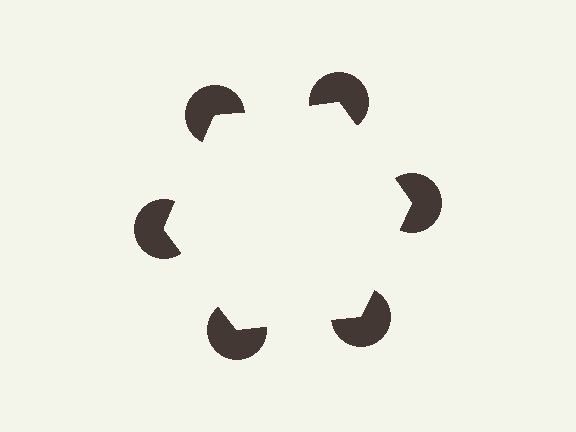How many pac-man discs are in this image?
There are 6 — one at each vertex of the illusory hexagon.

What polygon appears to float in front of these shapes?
An illusory hexagon — its edges are inferred from the aligned wedge cuts in the pac-man discs, not physically drawn.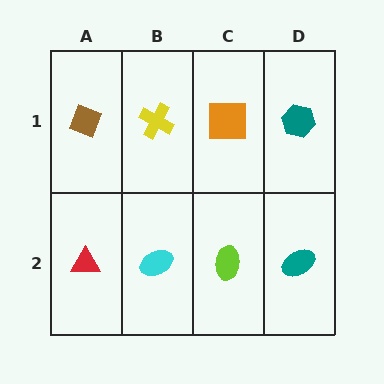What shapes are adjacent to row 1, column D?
A teal ellipse (row 2, column D), an orange square (row 1, column C).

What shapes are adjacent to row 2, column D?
A teal hexagon (row 1, column D), a lime ellipse (row 2, column C).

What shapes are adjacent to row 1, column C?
A lime ellipse (row 2, column C), a yellow cross (row 1, column B), a teal hexagon (row 1, column D).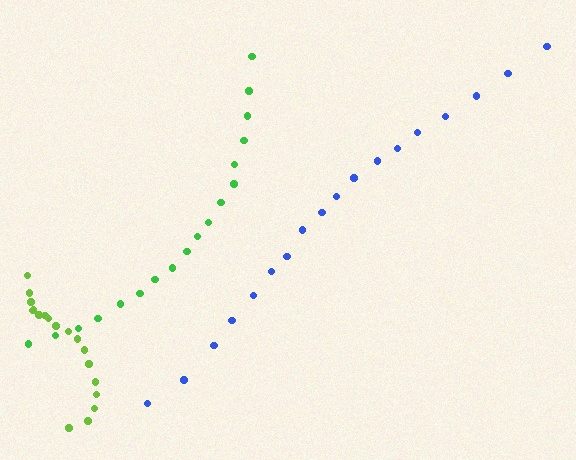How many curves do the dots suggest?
There are 3 distinct paths.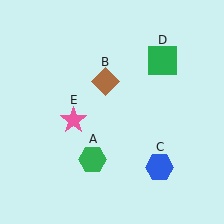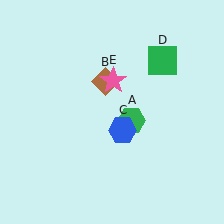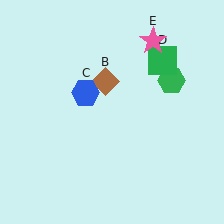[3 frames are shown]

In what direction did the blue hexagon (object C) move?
The blue hexagon (object C) moved up and to the left.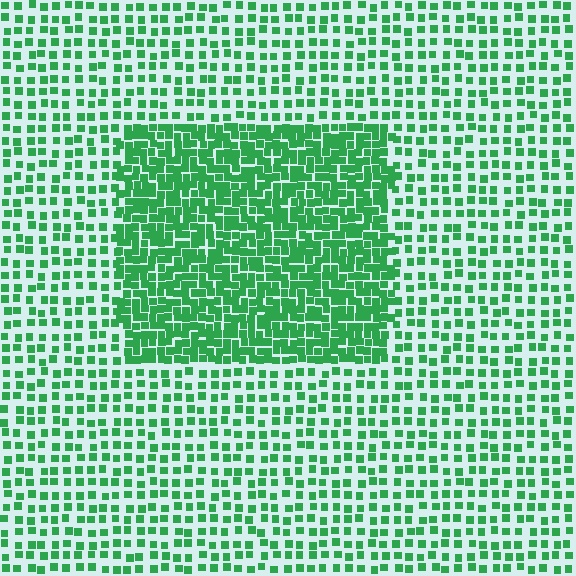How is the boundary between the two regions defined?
The boundary is defined by a change in element density (approximately 2.2x ratio). All elements are the same color, size, and shape.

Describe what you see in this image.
The image contains small green elements arranged at two different densities. A rectangle-shaped region is visible where the elements are more densely packed than the surrounding area.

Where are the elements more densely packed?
The elements are more densely packed inside the rectangle boundary.